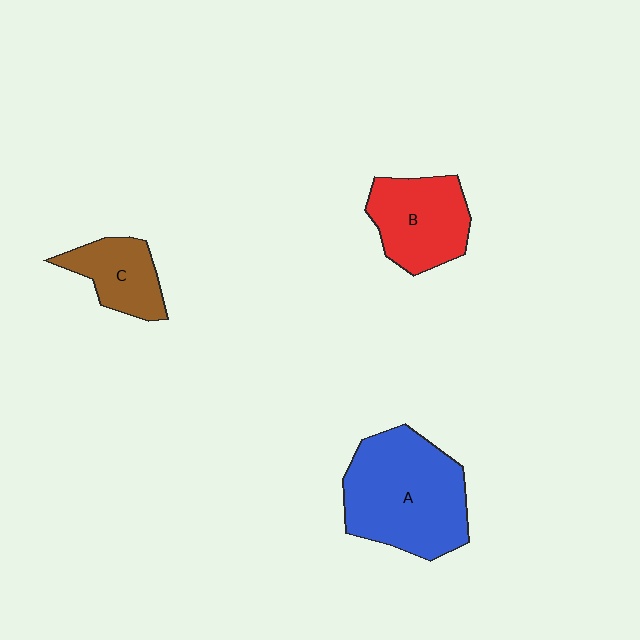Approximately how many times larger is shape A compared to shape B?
Approximately 1.6 times.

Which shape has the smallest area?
Shape C (brown).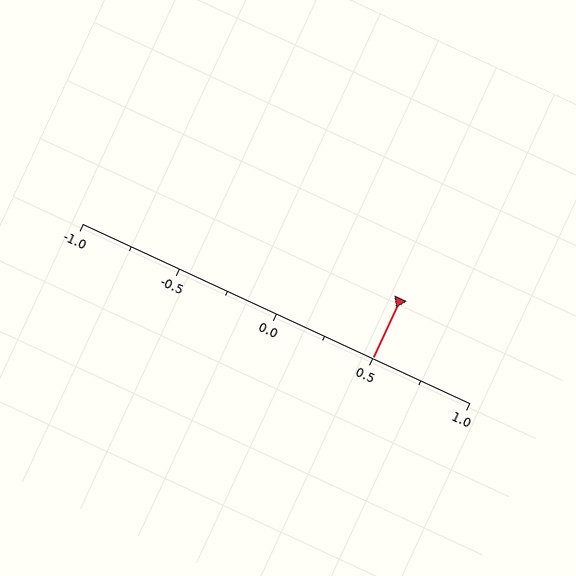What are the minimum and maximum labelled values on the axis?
The axis runs from -1.0 to 1.0.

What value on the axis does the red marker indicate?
The marker indicates approximately 0.5.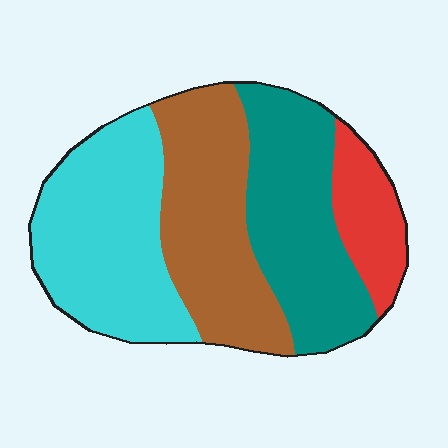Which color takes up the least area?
Red, at roughly 10%.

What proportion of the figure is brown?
Brown takes up about one quarter (1/4) of the figure.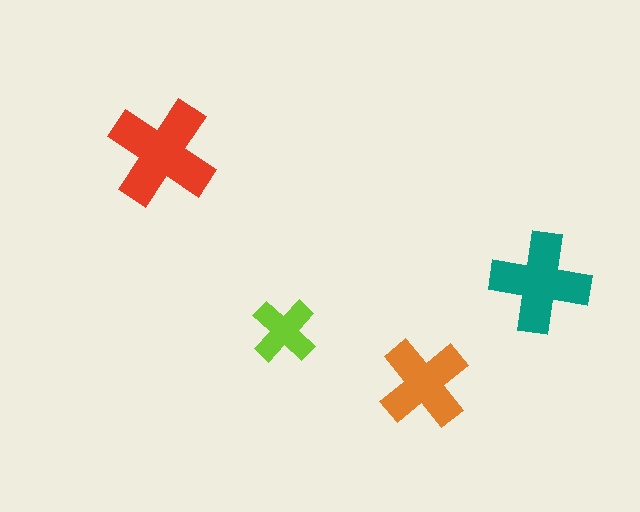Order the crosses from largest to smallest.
the red one, the teal one, the orange one, the lime one.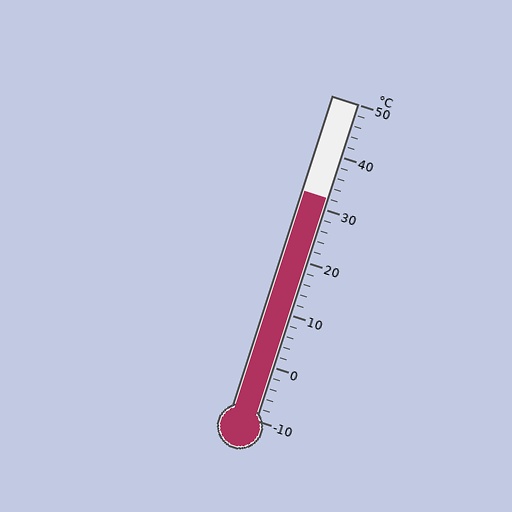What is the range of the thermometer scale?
The thermometer scale ranges from -10°C to 50°C.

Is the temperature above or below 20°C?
The temperature is above 20°C.